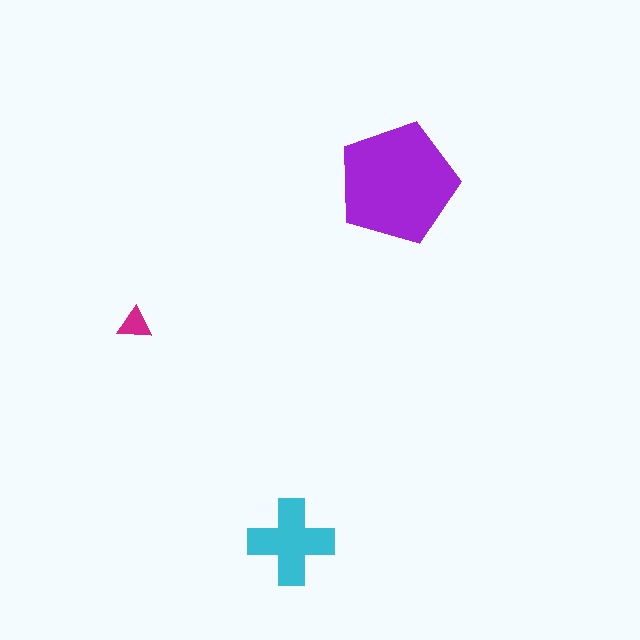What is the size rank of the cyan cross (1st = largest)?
2nd.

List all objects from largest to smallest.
The purple pentagon, the cyan cross, the magenta triangle.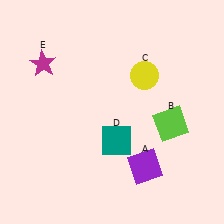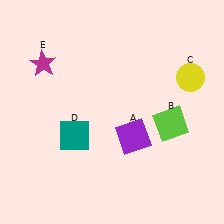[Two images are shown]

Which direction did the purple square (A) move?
The purple square (A) moved up.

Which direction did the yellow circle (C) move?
The yellow circle (C) moved right.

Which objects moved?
The objects that moved are: the purple square (A), the yellow circle (C), the teal square (D).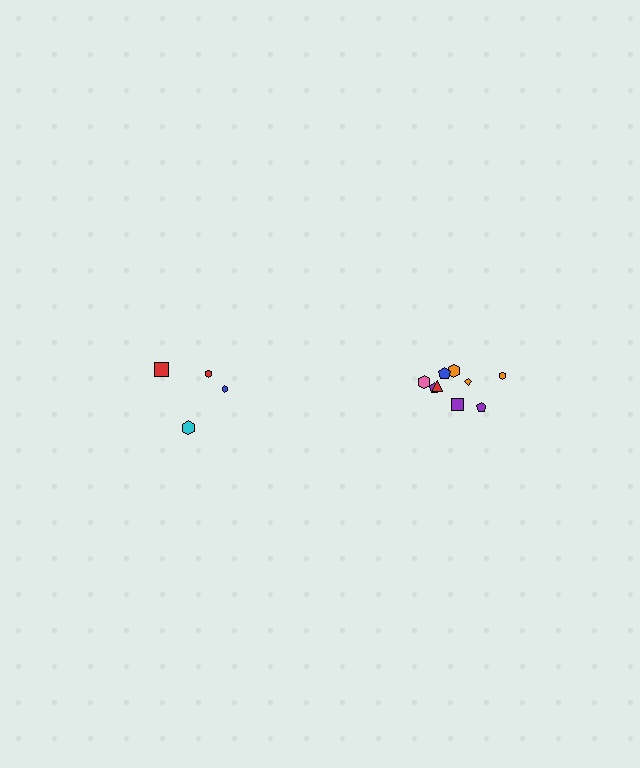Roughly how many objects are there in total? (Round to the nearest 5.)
Roughly 15 objects in total.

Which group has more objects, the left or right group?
The right group.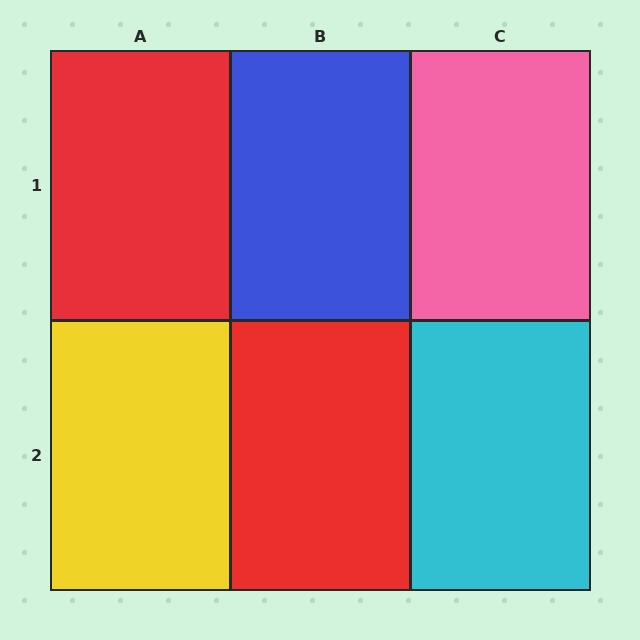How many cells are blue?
1 cell is blue.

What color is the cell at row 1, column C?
Pink.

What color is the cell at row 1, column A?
Red.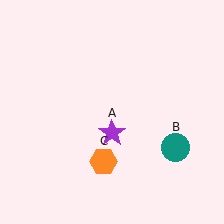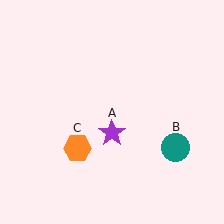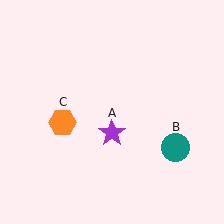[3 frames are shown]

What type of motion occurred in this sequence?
The orange hexagon (object C) rotated clockwise around the center of the scene.